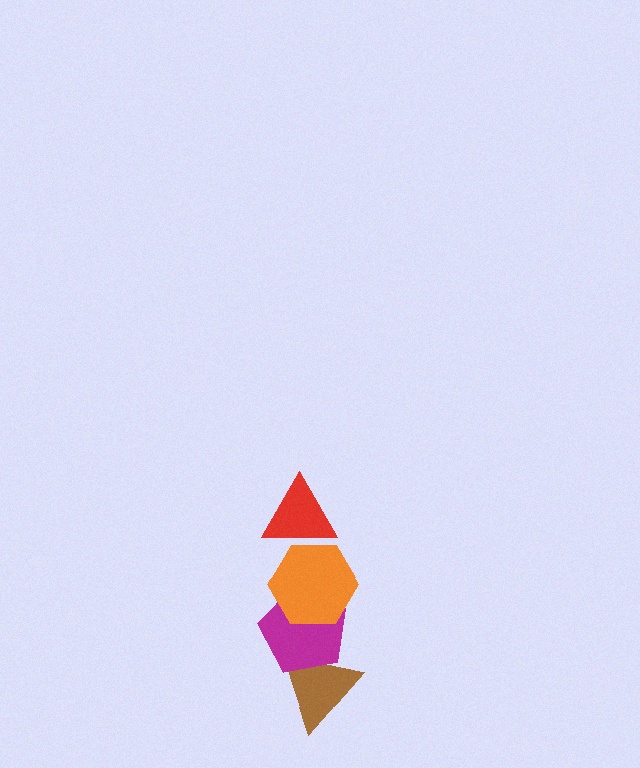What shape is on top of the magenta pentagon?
The orange hexagon is on top of the magenta pentagon.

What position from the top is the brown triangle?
The brown triangle is 4th from the top.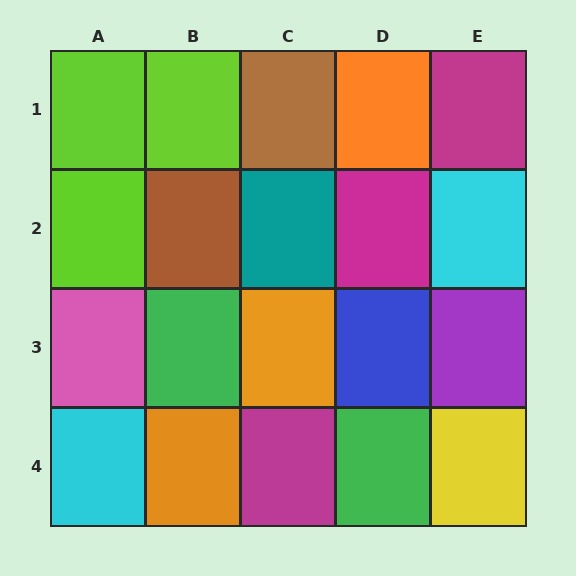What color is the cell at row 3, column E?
Purple.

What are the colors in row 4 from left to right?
Cyan, orange, magenta, green, yellow.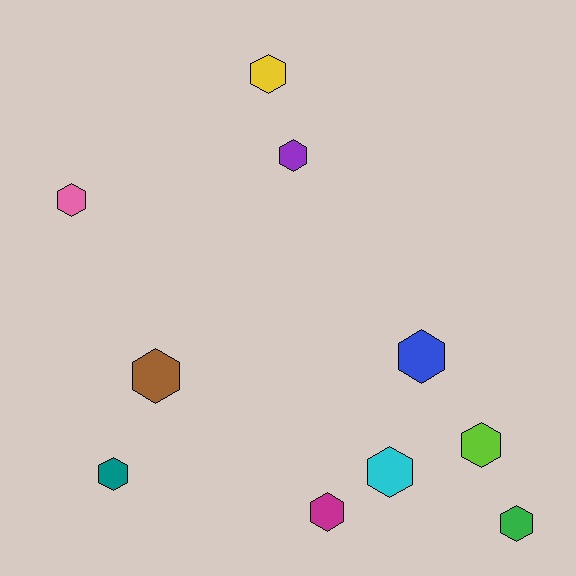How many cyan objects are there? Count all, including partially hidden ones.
There is 1 cyan object.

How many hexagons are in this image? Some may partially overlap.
There are 10 hexagons.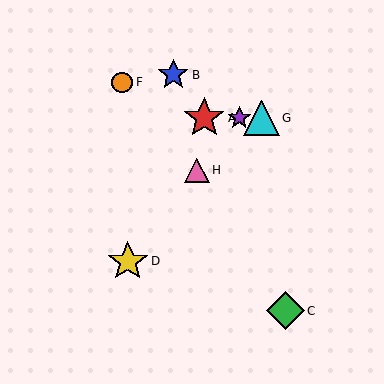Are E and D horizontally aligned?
No, E is at y≈118 and D is at y≈261.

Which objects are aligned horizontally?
Objects A, E, G are aligned horizontally.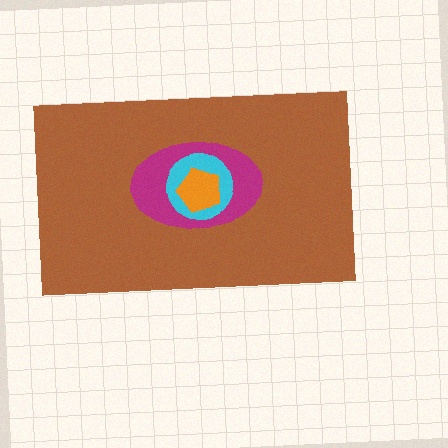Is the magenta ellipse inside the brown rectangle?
Yes.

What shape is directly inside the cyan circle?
The orange pentagon.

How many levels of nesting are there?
4.